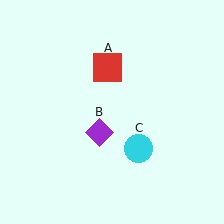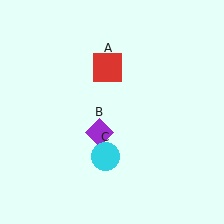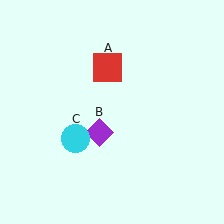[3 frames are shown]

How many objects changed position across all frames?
1 object changed position: cyan circle (object C).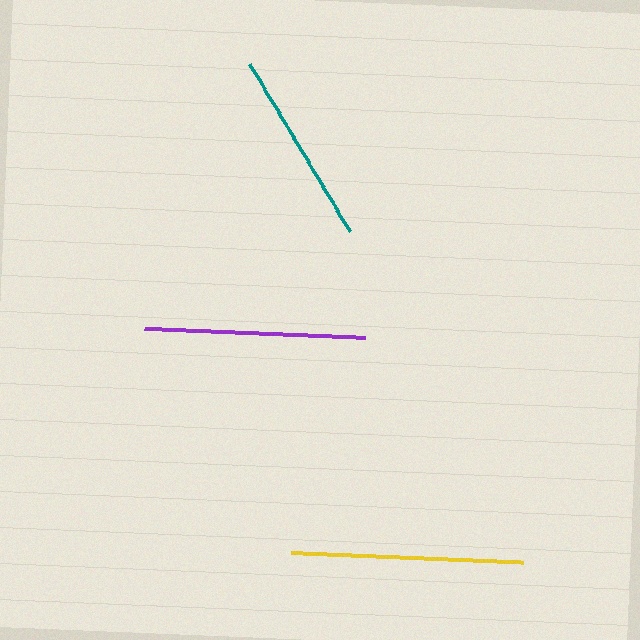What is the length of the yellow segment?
The yellow segment is approximately 232 pixels long.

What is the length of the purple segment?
The purple segment is approximately 221 pixels long.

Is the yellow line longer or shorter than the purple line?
The yellow line is longer than the purple line.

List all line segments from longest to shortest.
From longest to shortest: yellow, purple, teal.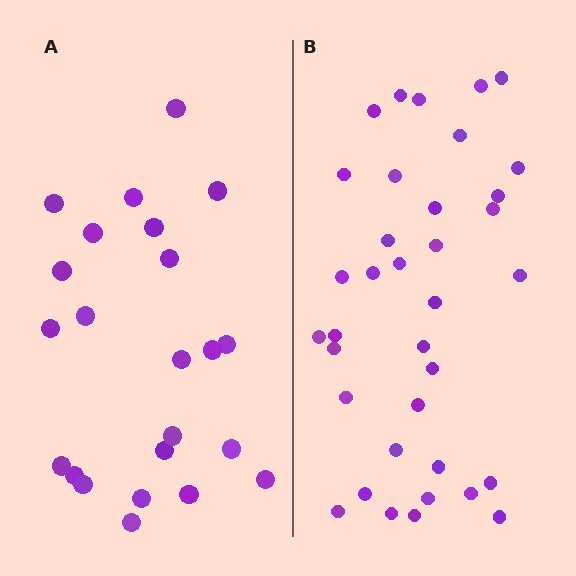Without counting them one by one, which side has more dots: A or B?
Region B (the right region) has more dots.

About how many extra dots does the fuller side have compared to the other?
Region B has approximately 15 more dots than region A.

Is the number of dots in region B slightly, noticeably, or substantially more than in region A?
Region B has substantially more. The ratio is roughly 1.6 to 1.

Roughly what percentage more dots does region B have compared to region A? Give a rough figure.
About 55% more.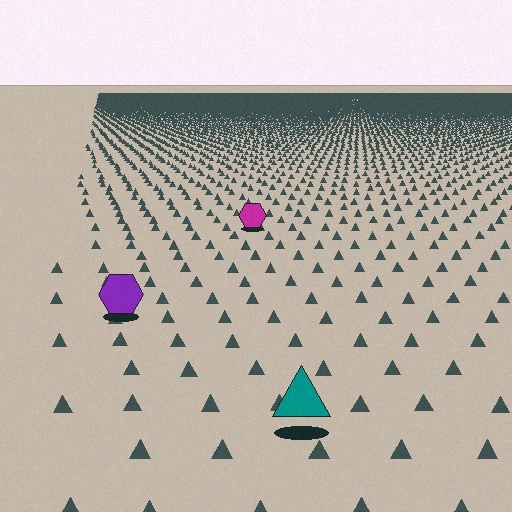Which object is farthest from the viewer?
The magenta hexagon is farthest from the viewer. It appears smaller and the ground texture around it is denser.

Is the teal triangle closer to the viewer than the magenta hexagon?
Yes. The teal triangle is closer — you can tell from the texture gradient: the ground texture is coarser near it.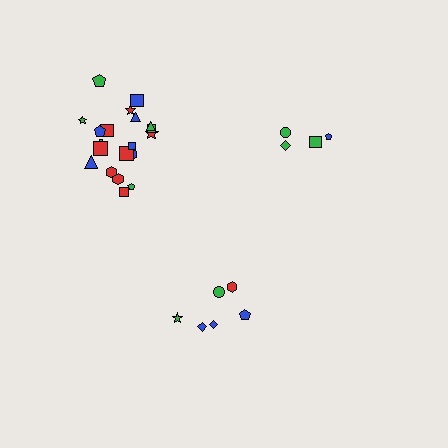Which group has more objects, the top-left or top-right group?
The top-left group.